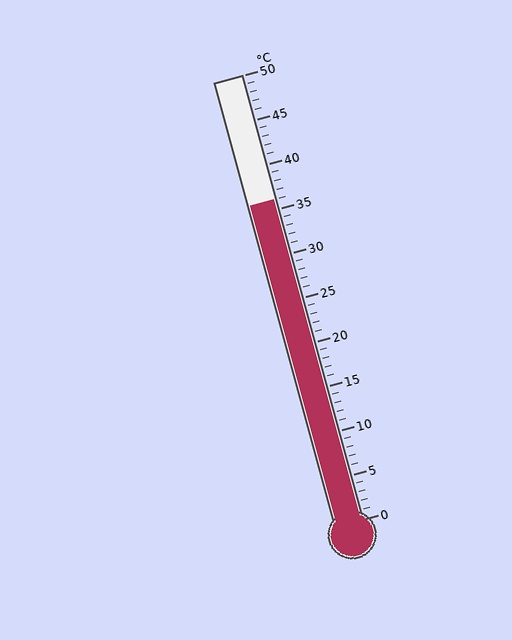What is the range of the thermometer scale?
The thermometer scale ranges from 0°C to 50°C.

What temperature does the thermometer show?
The thermometer shows approximately 36°C.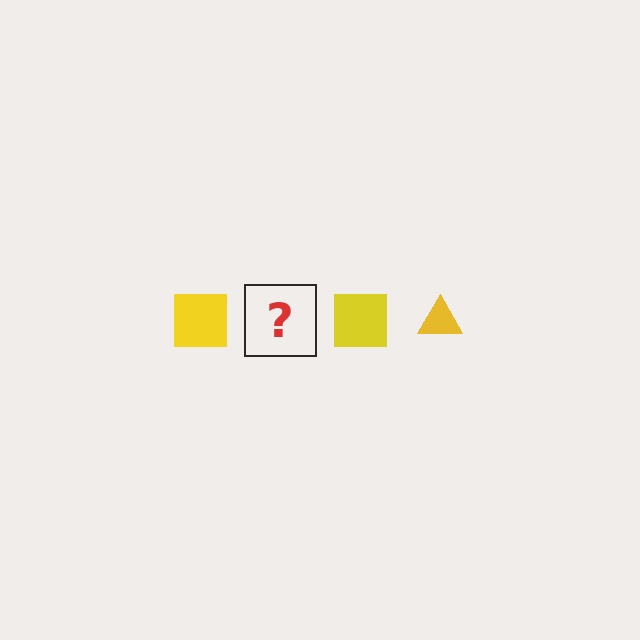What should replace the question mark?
The question mark should be replaced with a yellow triangle.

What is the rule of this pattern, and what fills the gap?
The rule is that the pattern cycles through square, triangle shapes in yellow. The gap should be filled with a yellow triangle.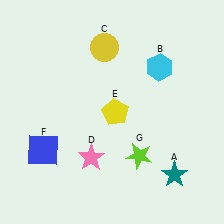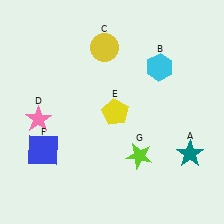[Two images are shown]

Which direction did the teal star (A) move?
The teal star (A) moved up.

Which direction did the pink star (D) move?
The pink star (D) moved left.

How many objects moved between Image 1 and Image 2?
2 objects moved between the two images.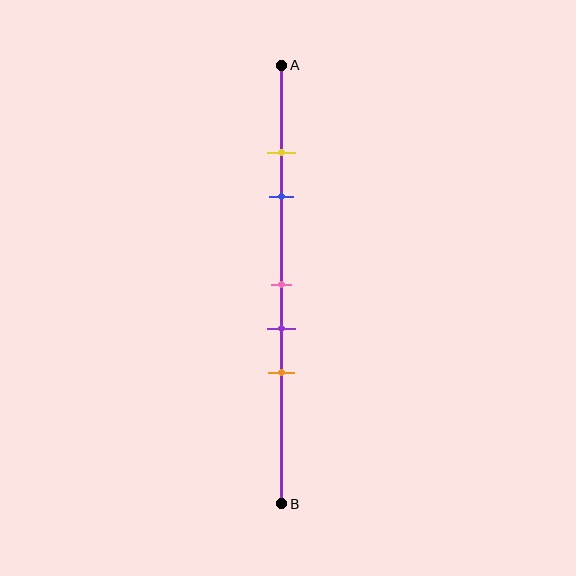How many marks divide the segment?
There are 5 marks dividing the segment.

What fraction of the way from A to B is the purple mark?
The purple mark is approximately 60% (0.6) of the way from A to B.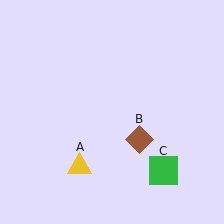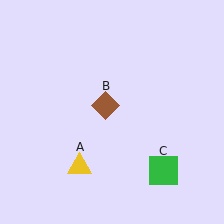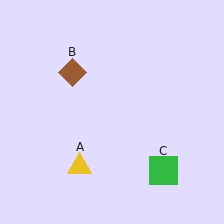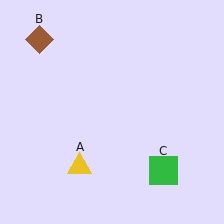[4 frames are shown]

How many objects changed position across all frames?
1 object changed position: brown diamond (object B).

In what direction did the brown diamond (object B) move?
The brown diamond (object B) moved up and to the left.